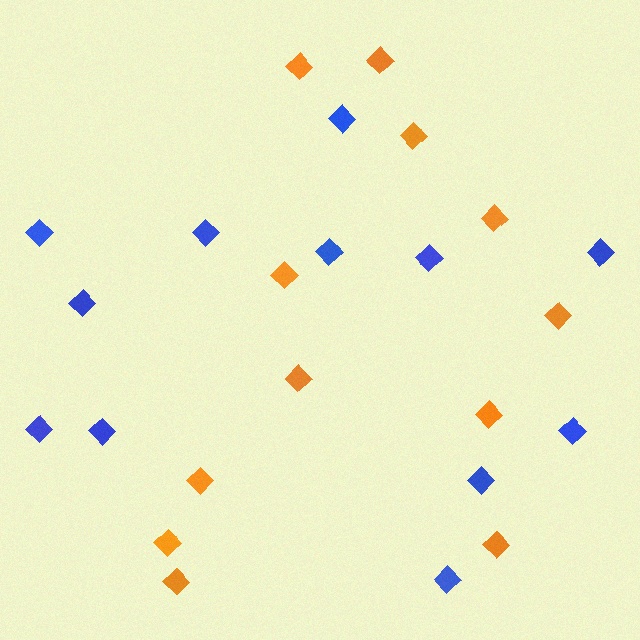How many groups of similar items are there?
There are 2 groups: one group of blue diamonds (12) and one group of orange diamonds (12).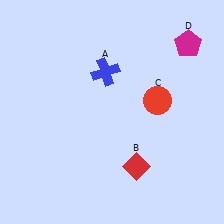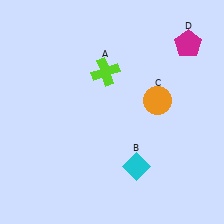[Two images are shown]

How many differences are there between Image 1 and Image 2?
There are 3 differences between the two images.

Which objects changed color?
A changed from blue to lime. B changed from red to cyan. C changed from red to orange.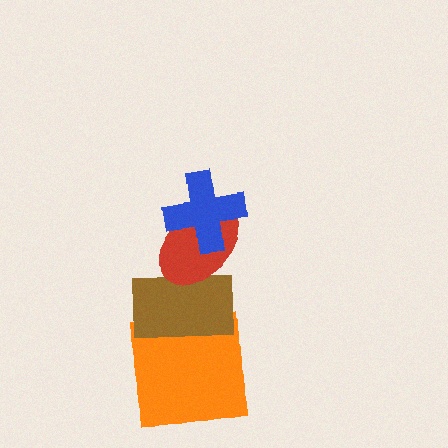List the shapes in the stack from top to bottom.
From top to bottom: the blue cross, the red ellipse, the brown rectangle, the orange square.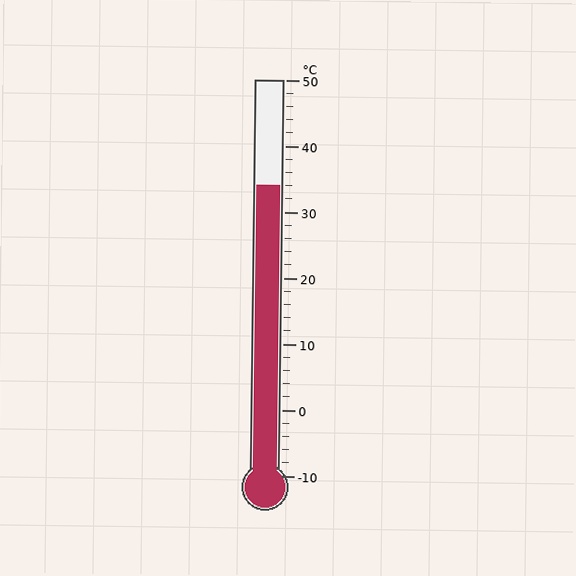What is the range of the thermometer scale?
The thermometer scale ranges from -10°C to 50°C.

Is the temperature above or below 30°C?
The temperature is above 30°C.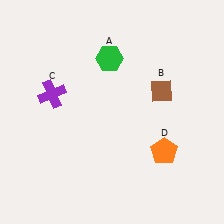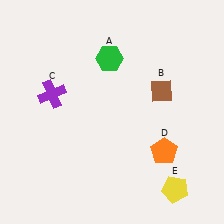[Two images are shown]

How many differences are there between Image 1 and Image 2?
There is 1 difference between the two images.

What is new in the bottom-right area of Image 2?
A yellow pentagon (E) was added in the bottom-right area of Image 2.